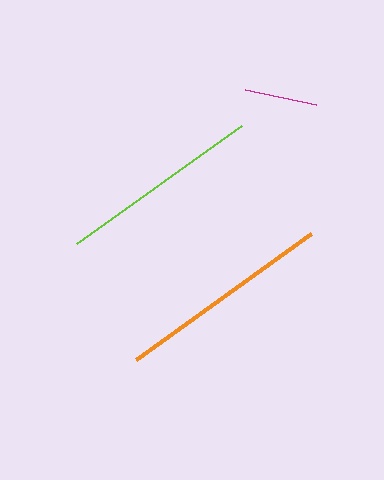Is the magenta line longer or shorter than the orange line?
The orange line is longer than the magenta line.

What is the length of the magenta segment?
The magenta segment is approximately 73 pixels long.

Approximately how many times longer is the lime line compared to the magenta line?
The lime line is approximately 2.8 times the length of the magenta line.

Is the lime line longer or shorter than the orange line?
The orange line is longer than the lime line.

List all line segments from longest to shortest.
From longest to shortest: orange, lime, magenta.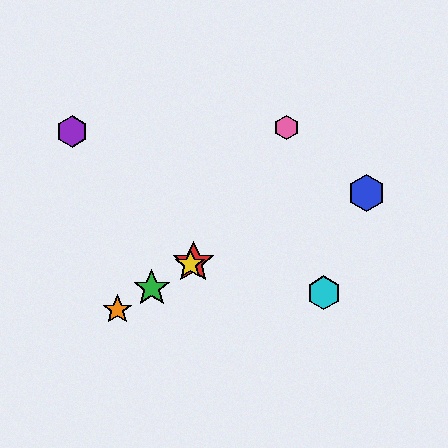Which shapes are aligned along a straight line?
The red star, the green star, the yellow star, the orange star are aligned along a straight line.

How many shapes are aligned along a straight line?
4 shapes (the red star, the green star, the yellow star, the orange star) are aligned along a straight line.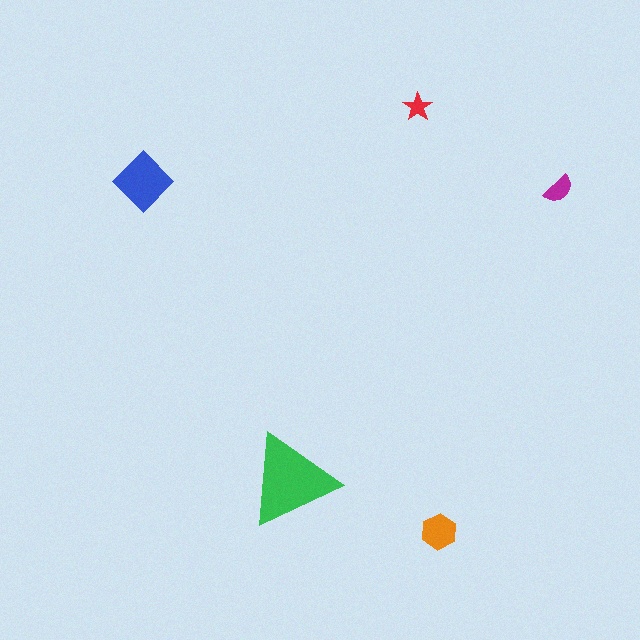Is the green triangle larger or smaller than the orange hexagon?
Larger.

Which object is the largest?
The green triangle.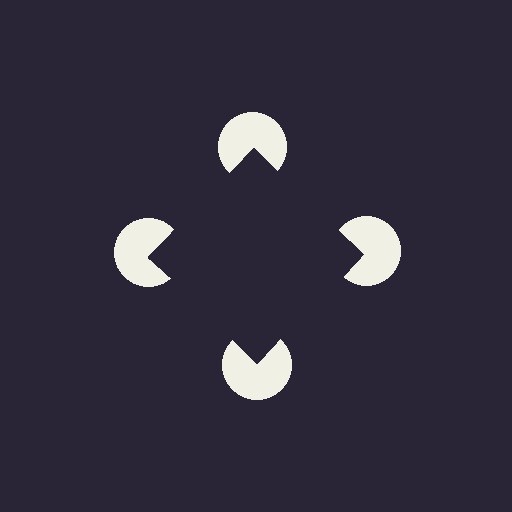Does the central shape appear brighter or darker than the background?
It typically appears slightly darker than the background, even though no actual brightness change is drawn.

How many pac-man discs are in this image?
There are 4 — one at each vertex of the illusory square.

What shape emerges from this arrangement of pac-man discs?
An illusory square — its edges are inferred from the aligned wedge cuts in the pac-man discs, not physically drawn.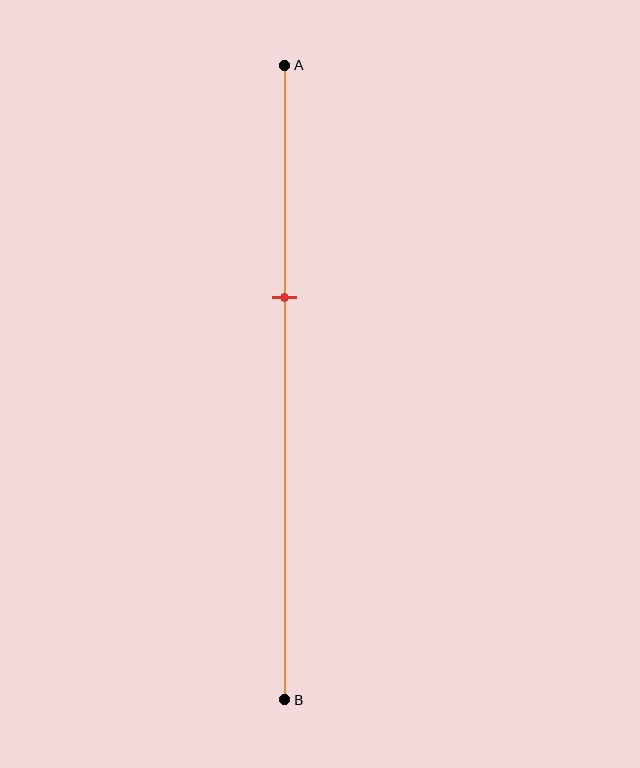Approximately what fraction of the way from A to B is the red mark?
The red mark is approximately 35% of the way from A to B.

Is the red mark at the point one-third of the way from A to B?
No, the mark is at about 35% from A, not at the 33% one-third point.